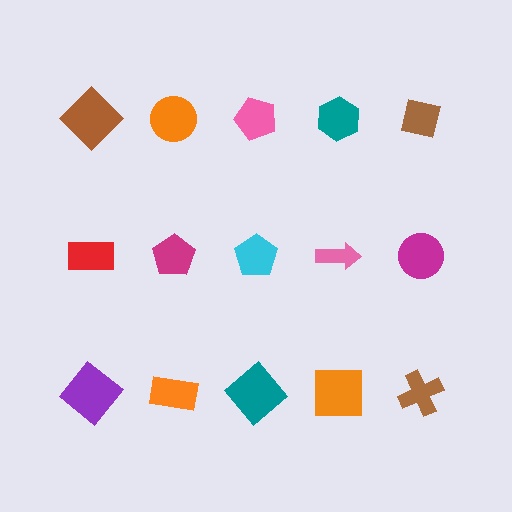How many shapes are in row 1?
5 shapes.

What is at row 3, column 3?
A teal diamond.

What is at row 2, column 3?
A cyan pentagon.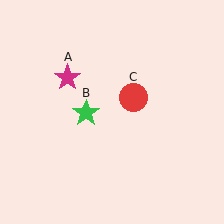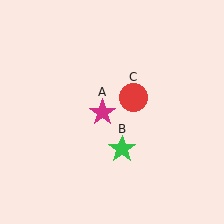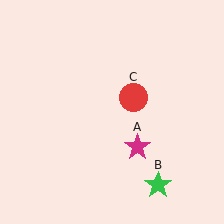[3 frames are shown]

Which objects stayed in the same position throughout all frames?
Red circle (object C) remained stationary.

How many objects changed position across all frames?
2 objects changed position: magenta star (object A), green star (object B).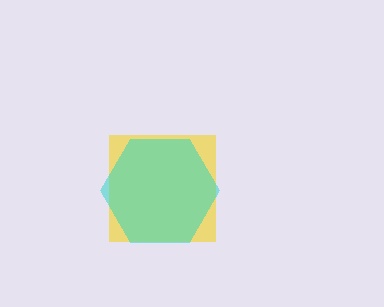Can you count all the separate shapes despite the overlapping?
Yes, there are 2 separate shapes.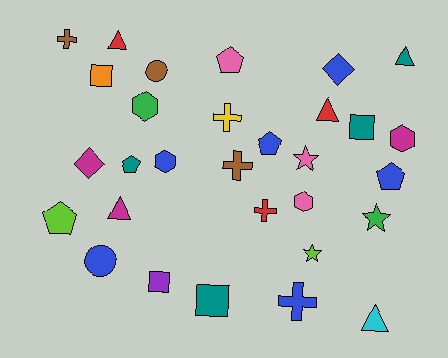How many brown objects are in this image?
There are 3 brown objects.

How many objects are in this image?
There are 30 objects.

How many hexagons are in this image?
There are 4 hexagons.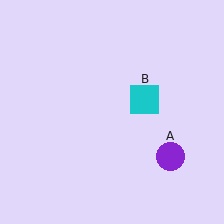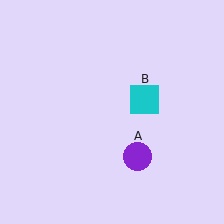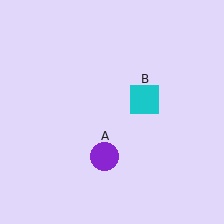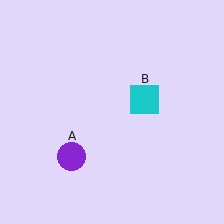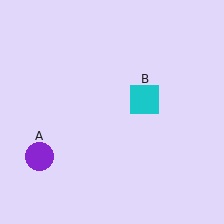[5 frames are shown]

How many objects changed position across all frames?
1 object changed position: purple circle (object A).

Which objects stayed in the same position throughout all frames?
Cyan square (object B) remained stationary.